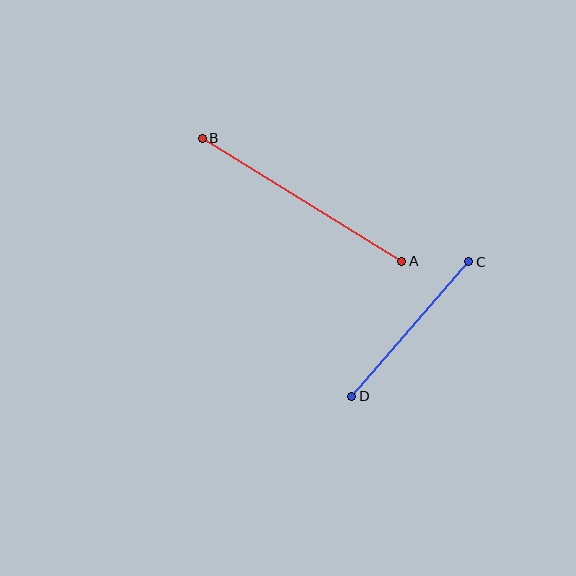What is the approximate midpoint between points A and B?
The midpoint is at approximately (302, 200) pixels.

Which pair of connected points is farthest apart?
Points A and B are farthest apart.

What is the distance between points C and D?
The distance is approximately 178 pixels.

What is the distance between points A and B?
The distance is approximately 234 pixels.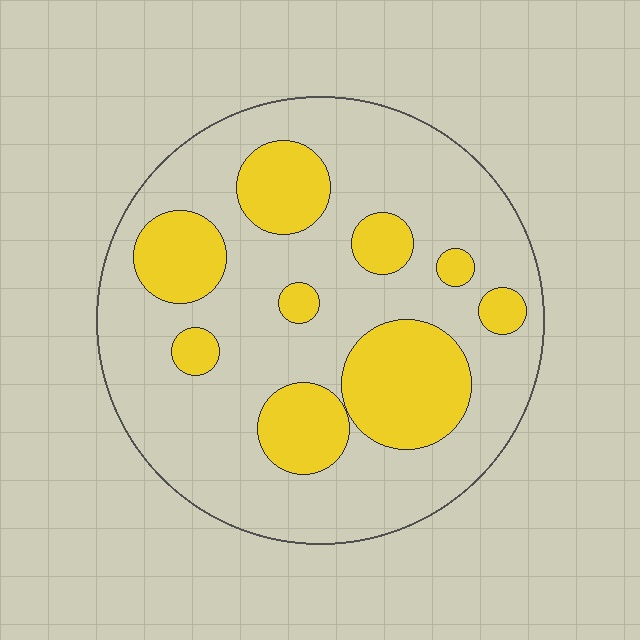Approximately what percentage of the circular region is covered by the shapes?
Approximately 30%.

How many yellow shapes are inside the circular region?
9.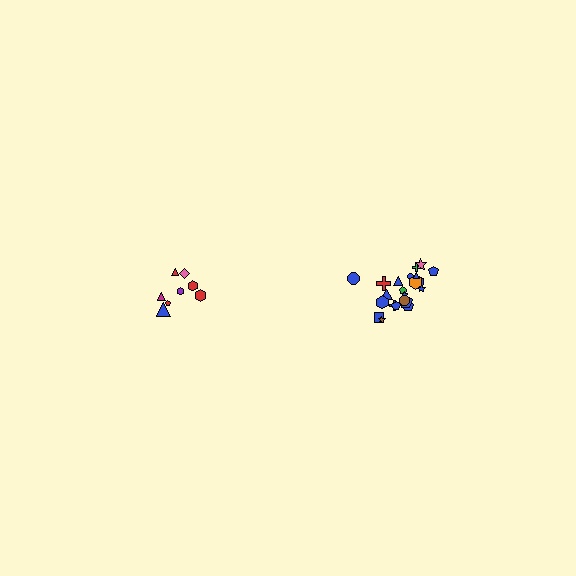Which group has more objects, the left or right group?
The right group.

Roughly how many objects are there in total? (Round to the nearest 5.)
Roughly 30 objects in total.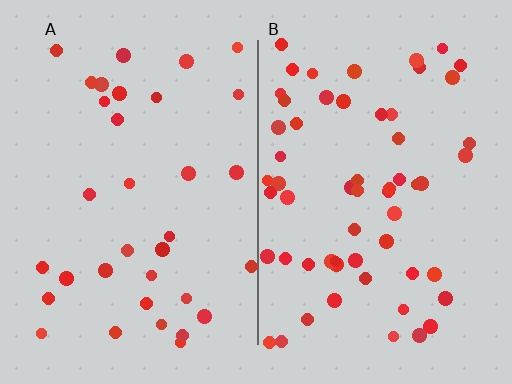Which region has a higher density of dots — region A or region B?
B (the right).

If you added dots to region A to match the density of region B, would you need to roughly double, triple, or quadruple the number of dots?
Approximately double.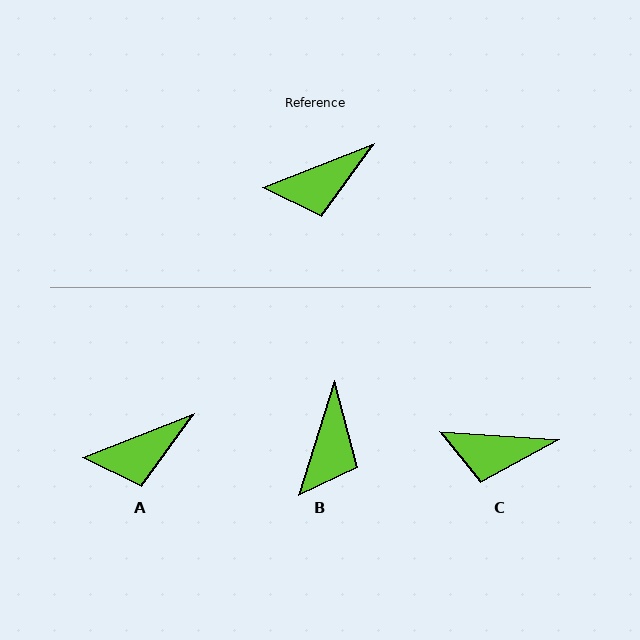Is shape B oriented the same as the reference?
No, it is off by about 51 degrees.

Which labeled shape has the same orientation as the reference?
A.